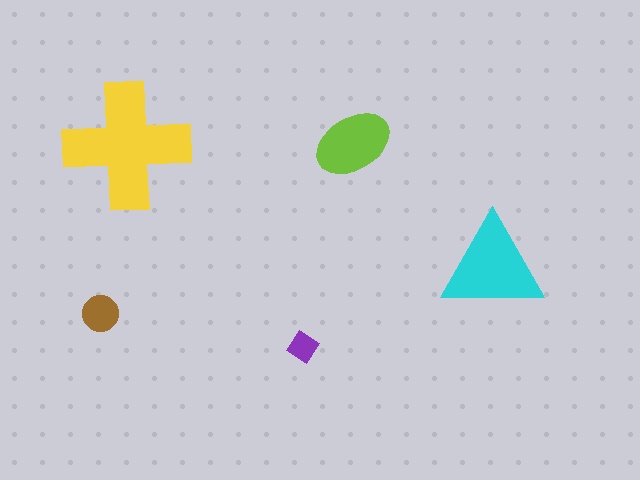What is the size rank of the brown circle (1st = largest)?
4th.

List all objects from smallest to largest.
The purple diamond, the brown circle, the lime ellipse, the cyan triangle, the yellow cross.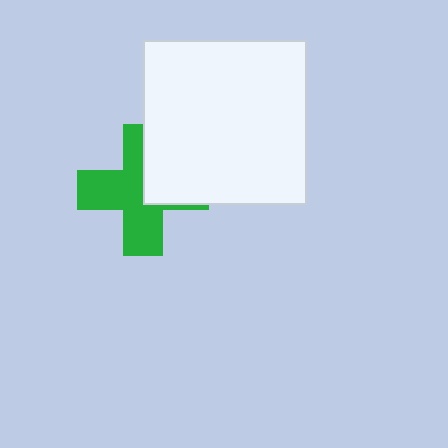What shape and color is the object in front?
The object in front is a white square.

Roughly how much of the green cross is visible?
About half of it is visible (roughly 63%).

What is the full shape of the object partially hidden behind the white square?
The partially hidden object is a green cross.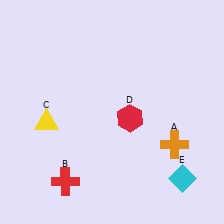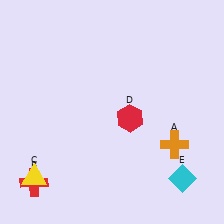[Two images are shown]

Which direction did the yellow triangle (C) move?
The yellow triangle (C) moved down.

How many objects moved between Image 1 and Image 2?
2 objects moved between the two images.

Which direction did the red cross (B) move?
The red cross (B) moved left.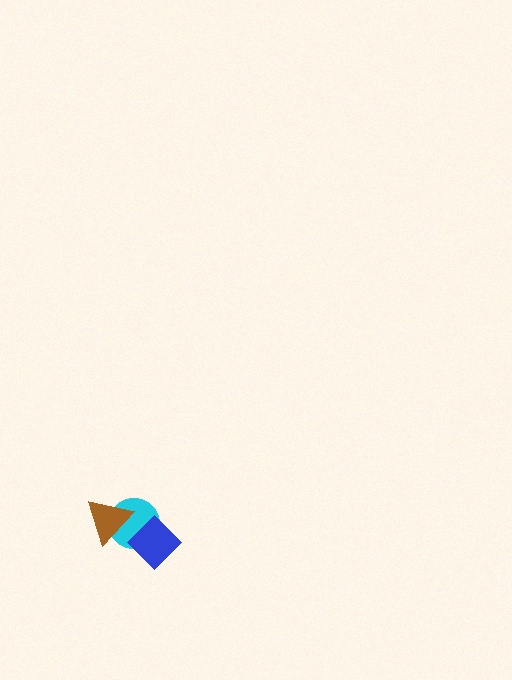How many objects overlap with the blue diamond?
1 object overlaps with the blue diamond.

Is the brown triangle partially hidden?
No, no other shape covers it.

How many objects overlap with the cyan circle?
2 objects overlap with the cyan circle.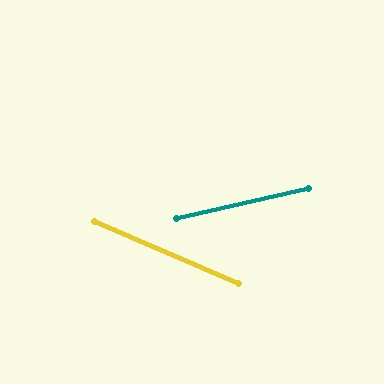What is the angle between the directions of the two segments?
Approximately 36 degrees.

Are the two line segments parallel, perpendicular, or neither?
Neither parallel nor perpendicular — they differ by about 36°.